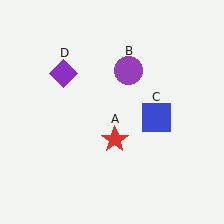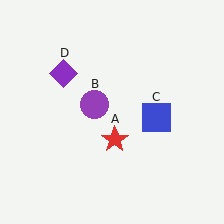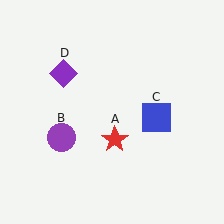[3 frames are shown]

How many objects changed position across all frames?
1 object changed position: purple circle (object B).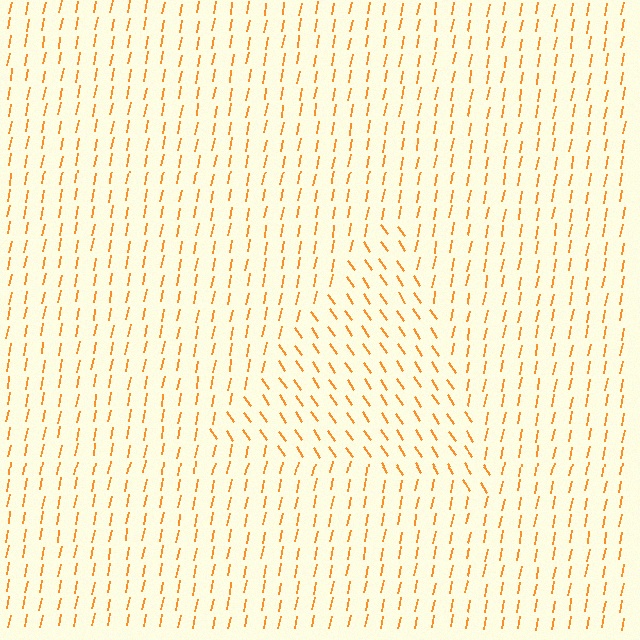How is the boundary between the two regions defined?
The boundary is defined purely by a change in line orientation (approximately 45 degrees difference). All lines are the same color and thickness.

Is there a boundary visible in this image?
Yes, there is a texture boundary formed by a change in line orientation.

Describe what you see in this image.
The image is filled with small orange line segments. A triangle region in the image has lines oriented differently from the surrounding lines, creating a visible texture boundary.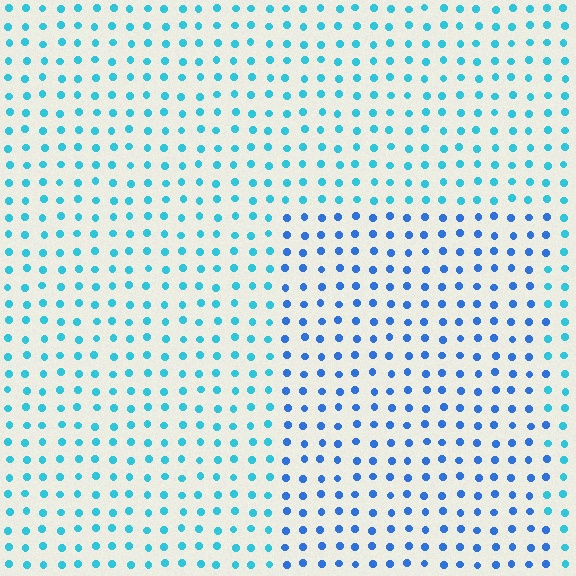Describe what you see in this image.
The image is filled with small cyan elements in a uniform arrangement. A rectangle-shaped region is visible where the elements are tinted to a slightly different hue, forming a subtle color boundary.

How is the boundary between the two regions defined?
The boundary is defined purely by a slight shift in hue (about 30 degrees). Spacing, size, and orientation are identical on both sides.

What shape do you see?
I see a rectangle.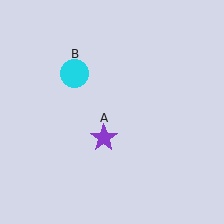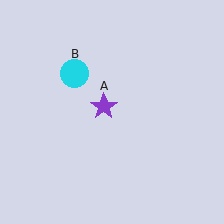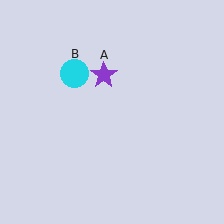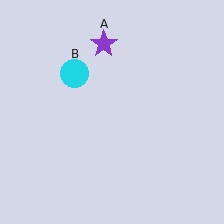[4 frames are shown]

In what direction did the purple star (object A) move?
The purple star (object A) moved up.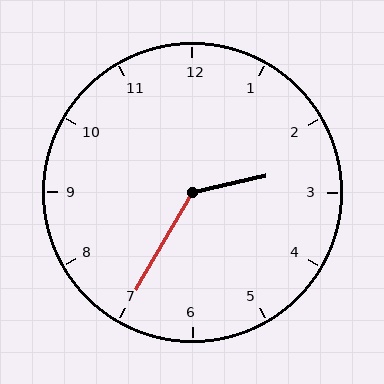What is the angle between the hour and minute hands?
Approximately 132 degrees.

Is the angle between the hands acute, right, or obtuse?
It is obtuse.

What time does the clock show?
2:35.